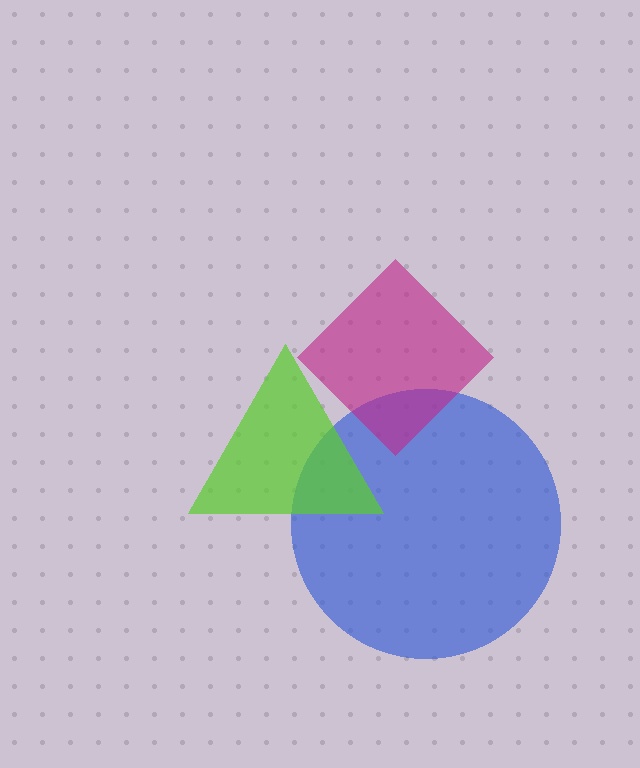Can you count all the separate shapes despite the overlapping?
Yes, there are 3 separate shapes.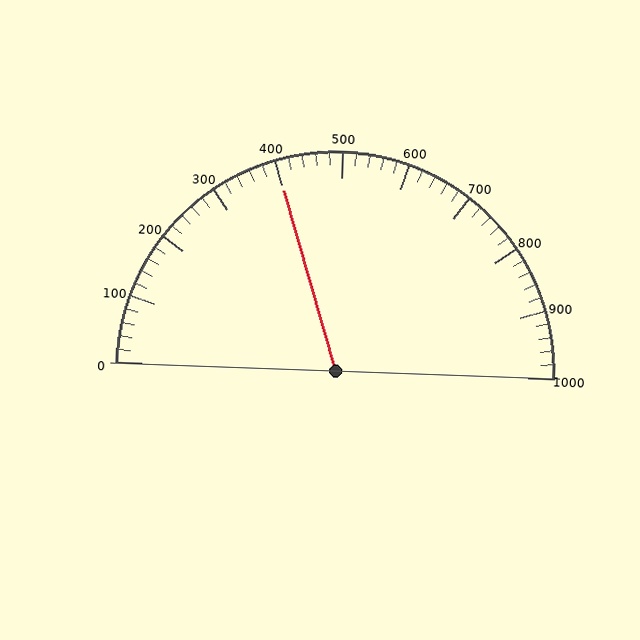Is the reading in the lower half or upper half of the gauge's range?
The reading is in the lower half of the range (0 to 1000).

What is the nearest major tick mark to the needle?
The nearest major tick mark is 400.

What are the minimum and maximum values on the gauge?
The gauge ranges from 0 to 1000.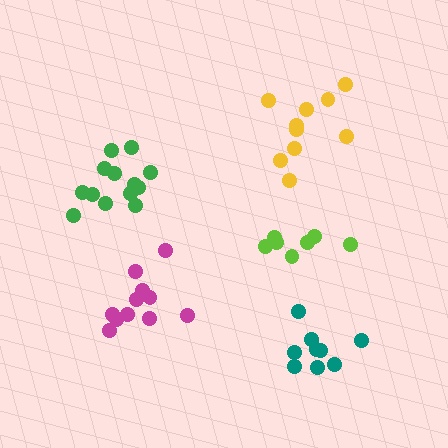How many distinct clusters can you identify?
There are 5 distinct clusters.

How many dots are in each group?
Group 1: 9 dots, Group 2: 11 dots, Group 3: 7 dots, Group 4: 13 dots, Group 5: 10 dots (50 total).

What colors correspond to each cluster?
The clusters are colored: teal, magenta, lime, green, yellow.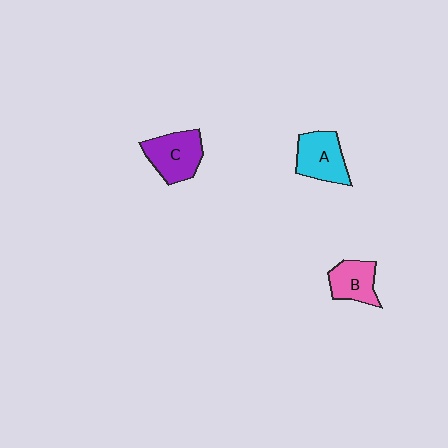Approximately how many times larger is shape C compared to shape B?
Approximately 1.3 times.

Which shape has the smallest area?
Shape B (pink).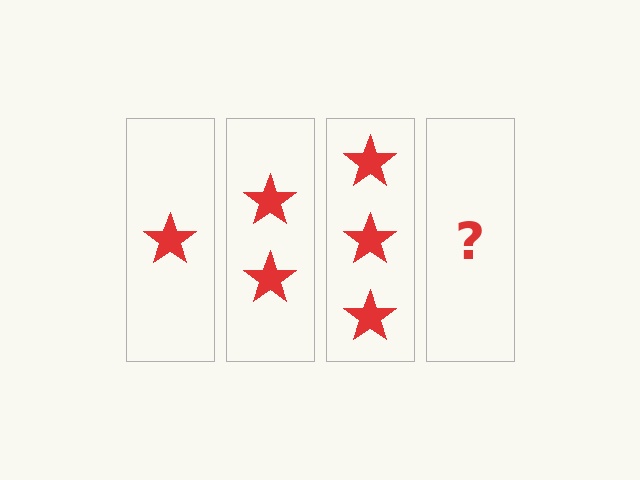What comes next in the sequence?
The next element should be 4 stars.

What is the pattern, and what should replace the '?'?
The pattern is that each step adds one more star. The '?' should be 4 stars.